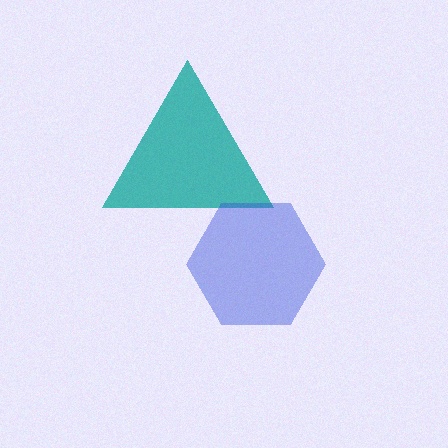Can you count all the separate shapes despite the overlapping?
Yes, there are 2 separate shapes.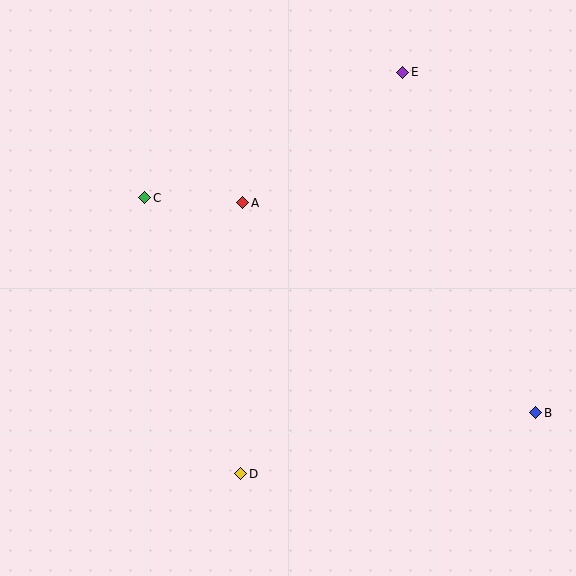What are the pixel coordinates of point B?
Point B is at (535, 413).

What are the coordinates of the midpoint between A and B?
The midpoint between A and B is at (389, 308).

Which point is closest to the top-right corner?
Point E is closest to the top-right corner.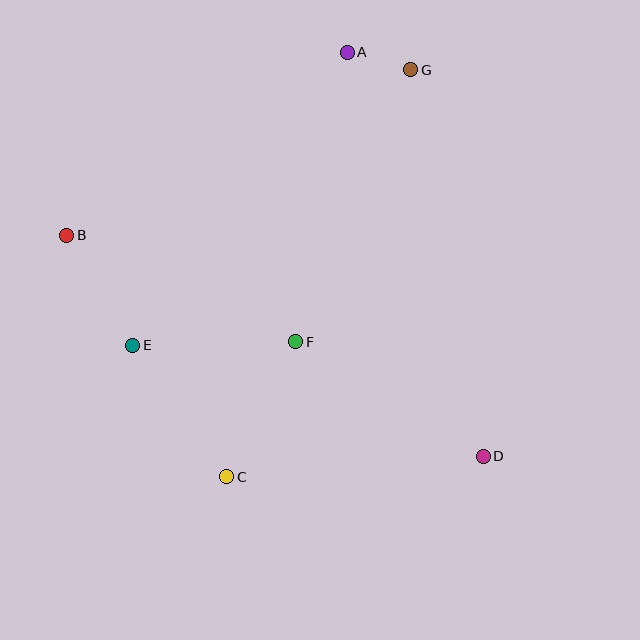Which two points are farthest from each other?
Points B and D are farthest from each other.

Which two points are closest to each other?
Points A and G are closest to each other.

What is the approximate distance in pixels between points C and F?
The distance between C and F is approximately 152 pixels.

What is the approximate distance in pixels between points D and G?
The distance between D and G is approximately 393 pixels.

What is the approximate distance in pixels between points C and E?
The distance between C and E is approximately 162 pixels.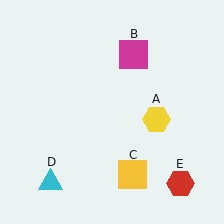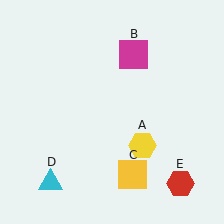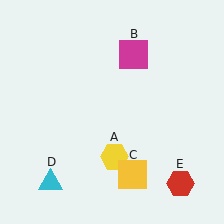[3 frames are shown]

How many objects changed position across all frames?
1 object changed position: yellow hexagon (object A).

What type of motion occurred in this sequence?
The yellow hexagon (object A) rotated clockwise around the center of the scene.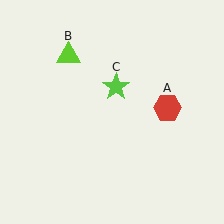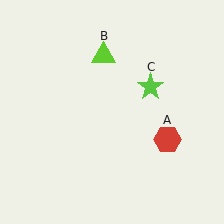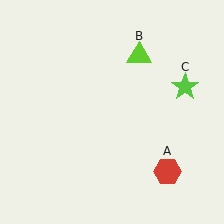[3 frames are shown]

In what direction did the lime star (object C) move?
The lime star (object C) moved right.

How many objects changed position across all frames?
3 objects changed position: red hexagon (object A), lime triangle (object B), lime star (object C).